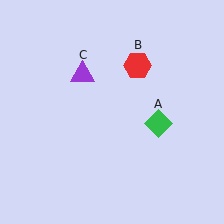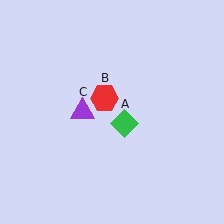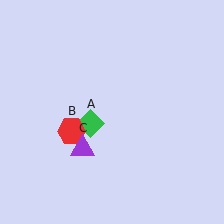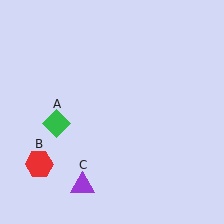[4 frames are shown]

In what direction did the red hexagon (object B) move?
The red hexagon (object B) moved down and to the left.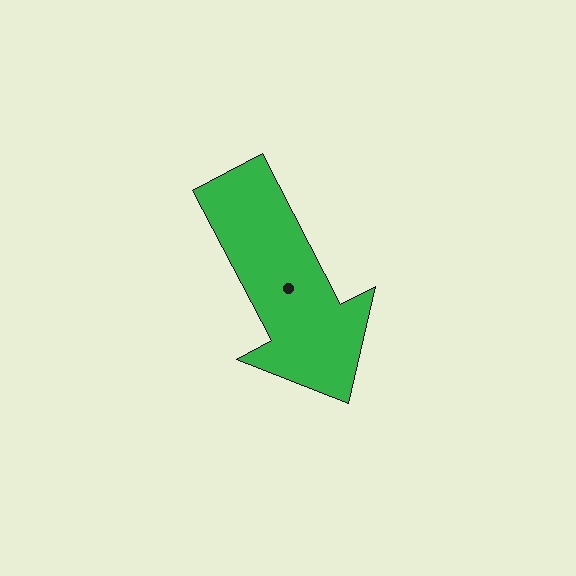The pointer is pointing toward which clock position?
Roughly 5 o'clock.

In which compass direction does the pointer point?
Southeast.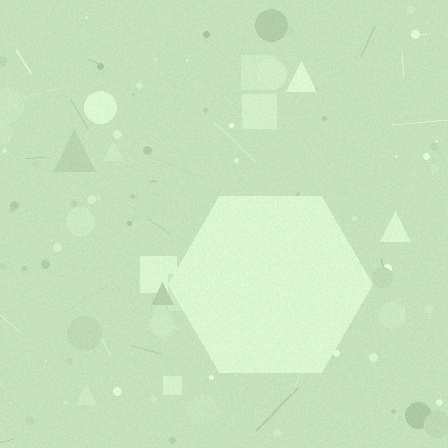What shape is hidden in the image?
A hexagon is hidden in the image.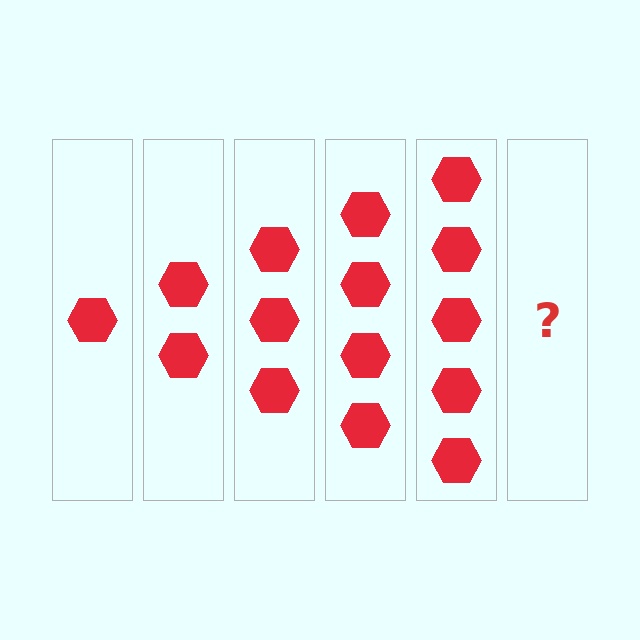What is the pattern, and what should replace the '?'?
The pattern is that each step adds one more hexagon. The '?' should be 6 hexagons.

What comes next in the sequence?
The next element should be 6 hexagons.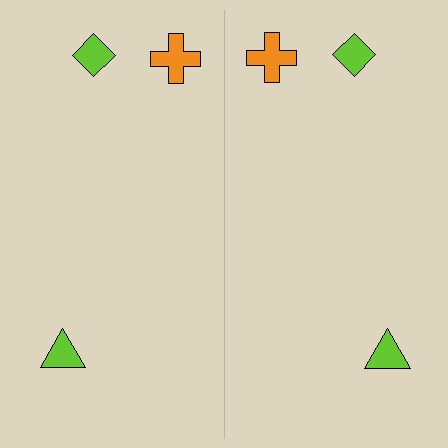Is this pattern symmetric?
Yes, this pattern has bilateral (reflection) symmetry.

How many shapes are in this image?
There are 6 shapes in this image.